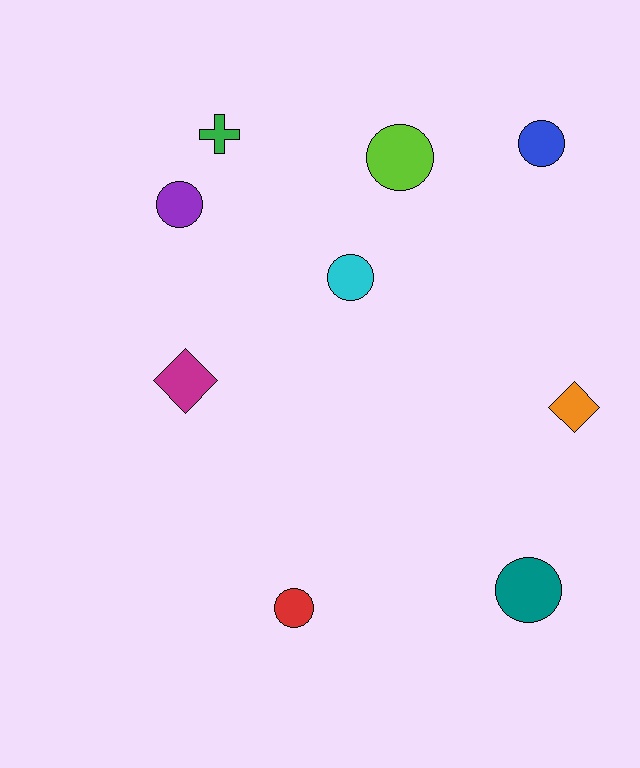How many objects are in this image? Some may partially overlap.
There are 9 objects.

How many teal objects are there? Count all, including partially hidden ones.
There is 1 teal object.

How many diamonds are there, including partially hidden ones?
There are 2 diamonds.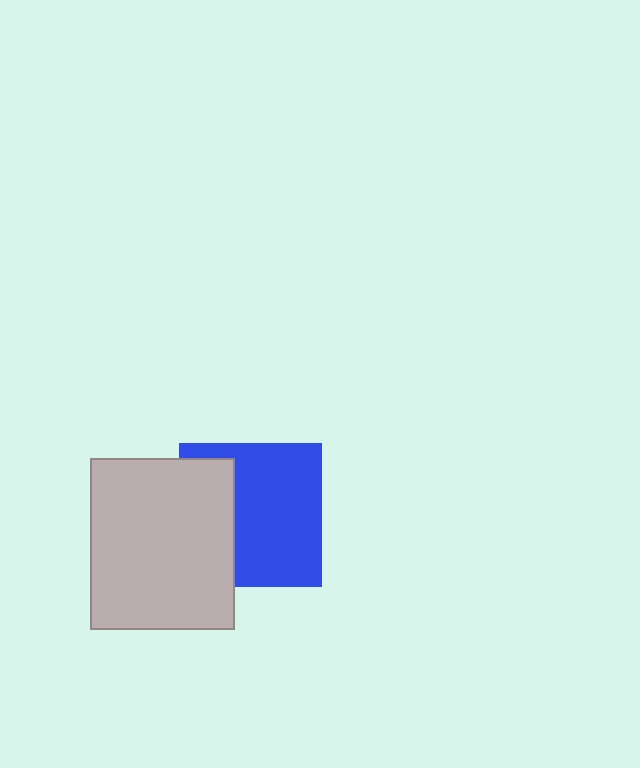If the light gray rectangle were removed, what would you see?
You would see the complete blue square.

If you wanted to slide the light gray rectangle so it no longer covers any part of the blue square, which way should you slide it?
Slide it left — that is the most direct way to separate the two shapes.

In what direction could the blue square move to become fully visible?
The blue square could move right. That would shift it out from behind the light gray rectangle entirely.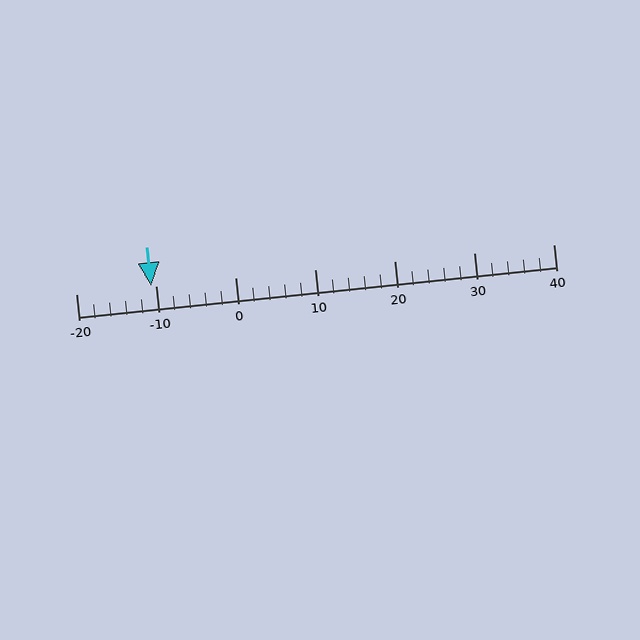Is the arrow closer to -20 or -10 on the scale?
The arrow is closer to -10.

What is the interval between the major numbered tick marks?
The major tick marks are spaced 10 units apart.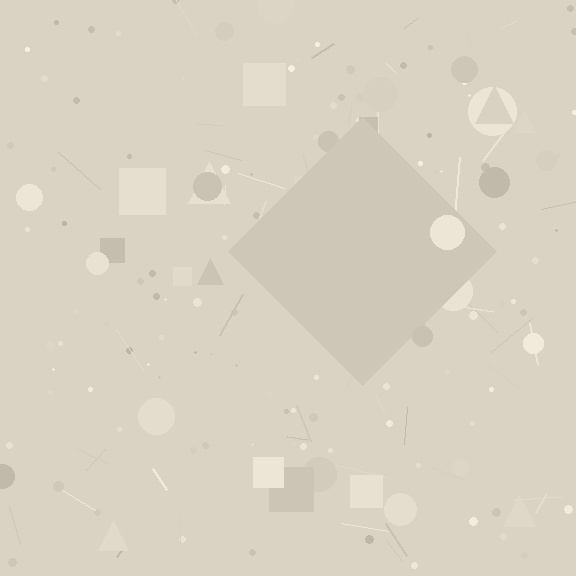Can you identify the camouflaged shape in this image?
The camouflaged shape is a diamond.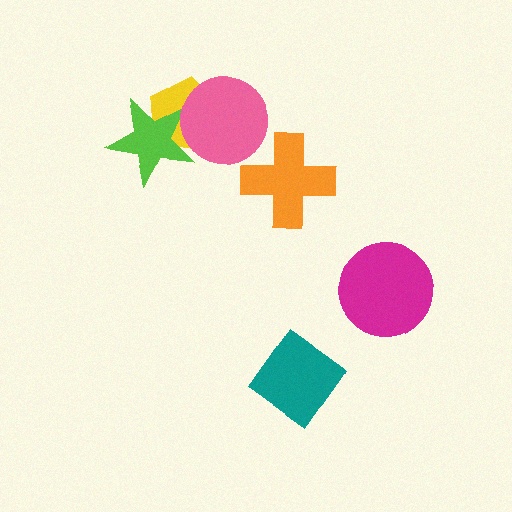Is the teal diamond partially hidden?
No, no other shape covers it.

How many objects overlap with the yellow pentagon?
2 objects overlap with the yellow pentagon.